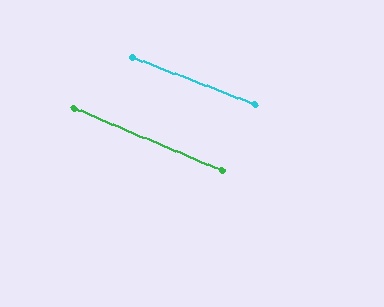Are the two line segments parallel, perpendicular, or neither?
Parallel — their directions differ by only 1.7°.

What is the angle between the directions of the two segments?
Approximately 2 degrees.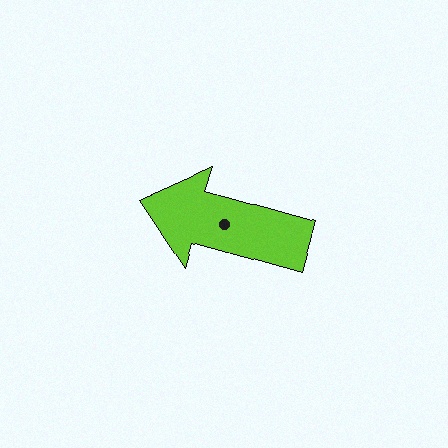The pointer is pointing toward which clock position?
Roughly 10 o'clock.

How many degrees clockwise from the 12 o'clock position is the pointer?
Approximately 286 degrees.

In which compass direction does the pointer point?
West.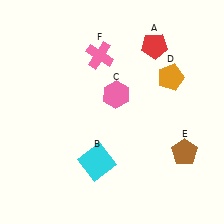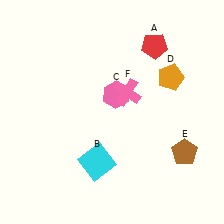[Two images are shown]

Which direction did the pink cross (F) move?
The pink cross (F) moved down.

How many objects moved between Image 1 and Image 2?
1 object moved between the two images.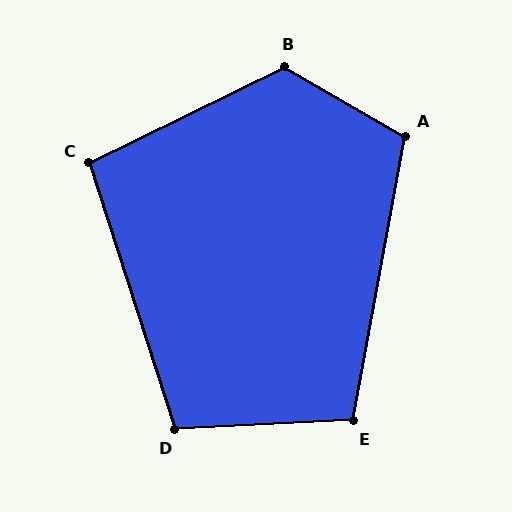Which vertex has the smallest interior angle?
C, at approximately 98 degrees.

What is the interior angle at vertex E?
Approximately 103 degrees (obtuse).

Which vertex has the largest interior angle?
B, at approximately 124 degrees.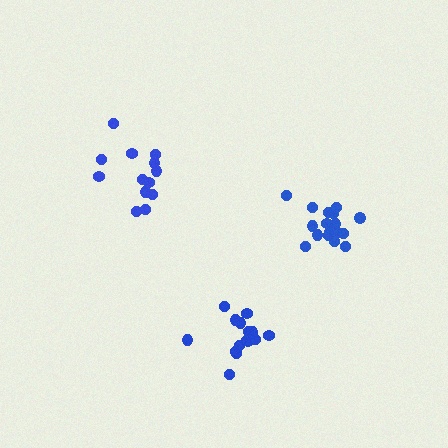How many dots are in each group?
Group 1: 13 dots, Group 2: 17 dots, Group 3: 16 dots (46 total).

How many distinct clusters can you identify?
There are 3 distinct clusters.